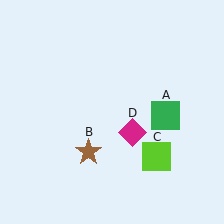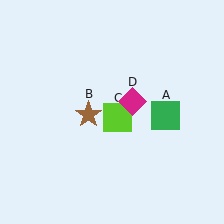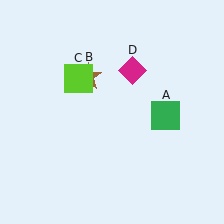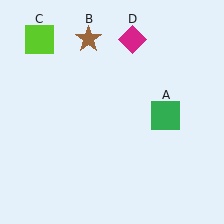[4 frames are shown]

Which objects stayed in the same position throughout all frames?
Green square (object A) remained stationary.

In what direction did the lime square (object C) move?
The lime square (object C) moved up and to the left.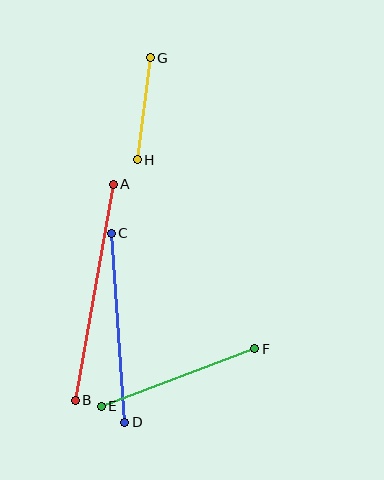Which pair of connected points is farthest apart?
Points A and B are farthest apart.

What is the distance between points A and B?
The distance is approximately 219 pixels.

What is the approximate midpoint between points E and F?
The midpoint is at approximately (178, 377) pixels.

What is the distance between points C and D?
The distance is approximately 189 pixels.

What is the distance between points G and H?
The distance is approximately 103 pixels.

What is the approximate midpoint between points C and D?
The midpoint is at approximately (118, 328) pixels.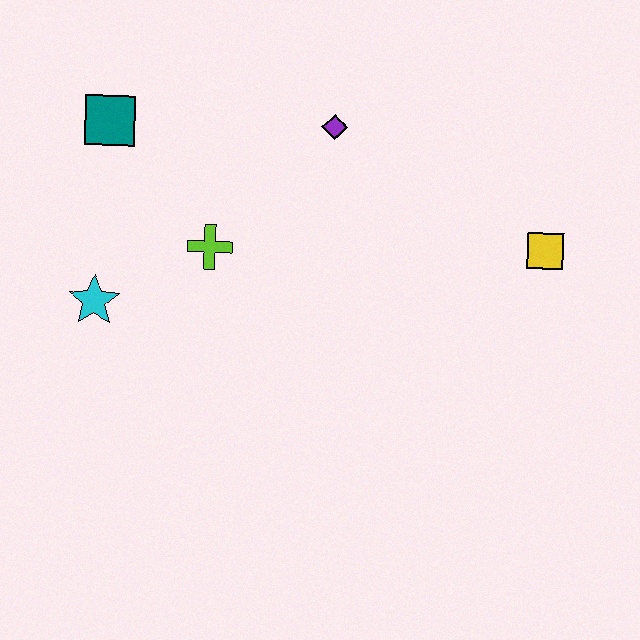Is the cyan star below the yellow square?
Yes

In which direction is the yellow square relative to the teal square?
The yellow square is to the right of the teal square.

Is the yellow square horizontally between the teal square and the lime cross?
No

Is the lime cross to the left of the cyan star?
No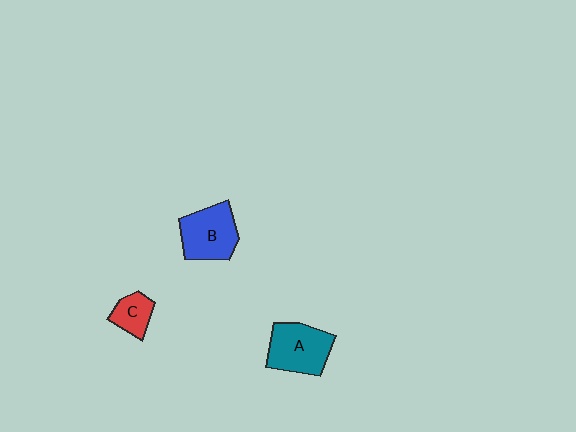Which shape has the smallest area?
Shape C (red).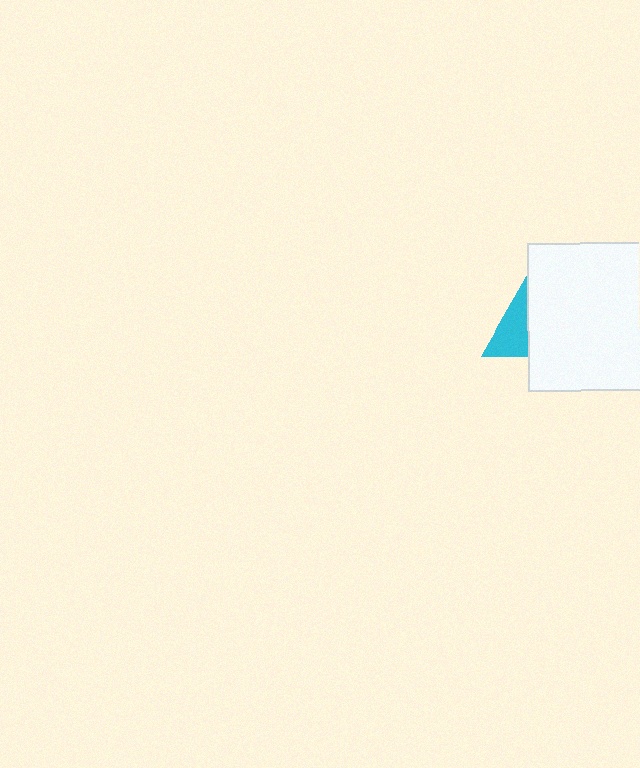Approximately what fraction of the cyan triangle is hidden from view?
Roughly 50% of the cyan triangle is hidden behind the white square.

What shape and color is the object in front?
The object in front is a white square.